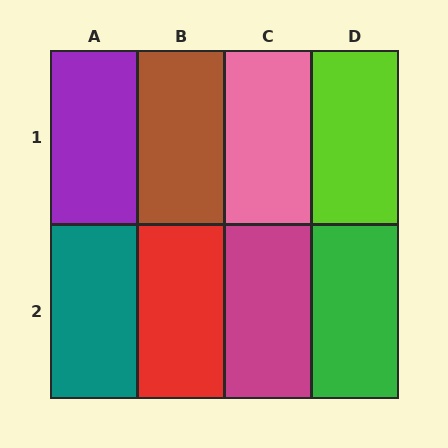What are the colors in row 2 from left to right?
Teal, red, magenta, green.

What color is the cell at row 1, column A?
Purple.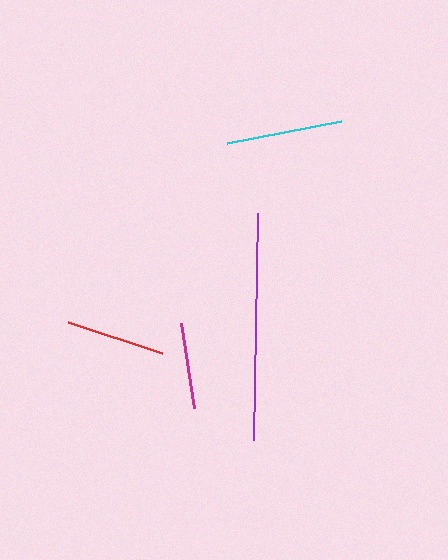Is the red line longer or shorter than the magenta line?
The red line is longer than the magenta line.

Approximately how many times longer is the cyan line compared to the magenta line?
The cyan line is approximately 1.3 times the length of the magenta line.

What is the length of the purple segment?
The purple segment is approximately 228 pixels long.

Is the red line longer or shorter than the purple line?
The purple line is longer than the red line.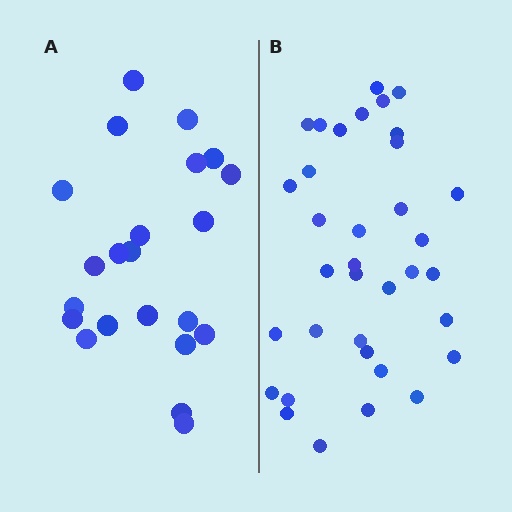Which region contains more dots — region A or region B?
Region B (the right region) has more dots.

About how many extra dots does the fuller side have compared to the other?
Region B has approximately 15 more dots than region A.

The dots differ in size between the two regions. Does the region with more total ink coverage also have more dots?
No. Region A has more total ink coverage because its dots are larger, but region B actually contains more individual dots. Total area can be misleading — the number of items is what matters here.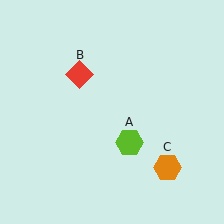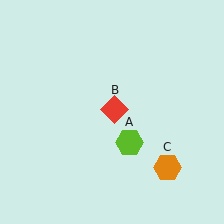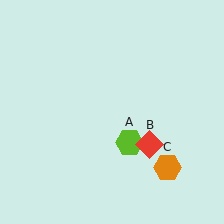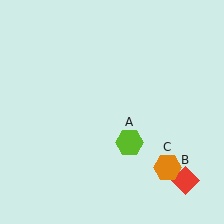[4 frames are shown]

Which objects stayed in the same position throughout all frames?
Lime hexagon (object A) and orange hexagon (object C) remained stationary.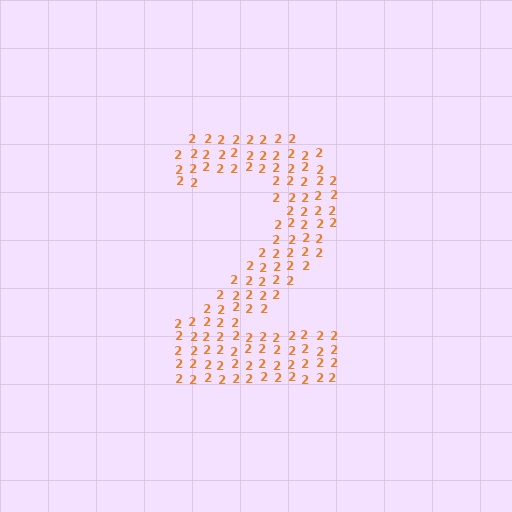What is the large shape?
The large shape is the digit 2.